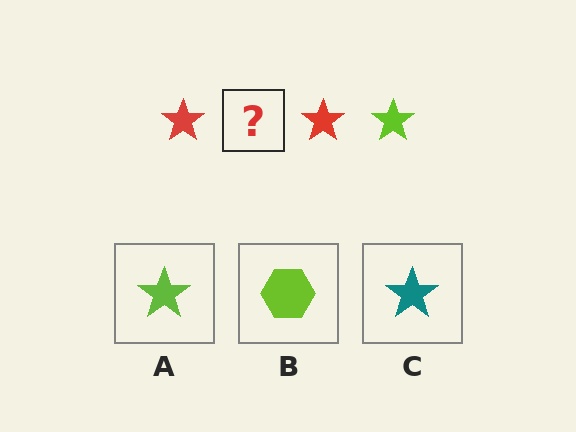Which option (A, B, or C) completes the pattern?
A.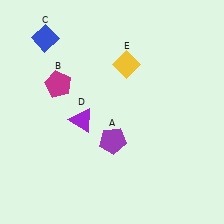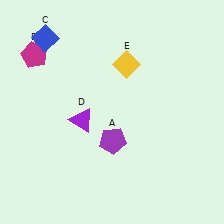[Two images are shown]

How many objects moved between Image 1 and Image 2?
1 object moved between the two images.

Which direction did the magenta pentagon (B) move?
The magenta pentagon (B) moved up.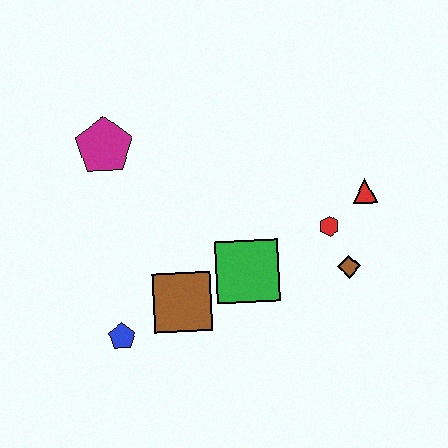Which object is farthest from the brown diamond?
The magenta pentagon is farthest from the brown diamond.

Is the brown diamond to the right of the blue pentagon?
Yes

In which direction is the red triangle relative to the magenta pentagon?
The red triangle is to the right of the magenta pentagon.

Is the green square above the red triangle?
No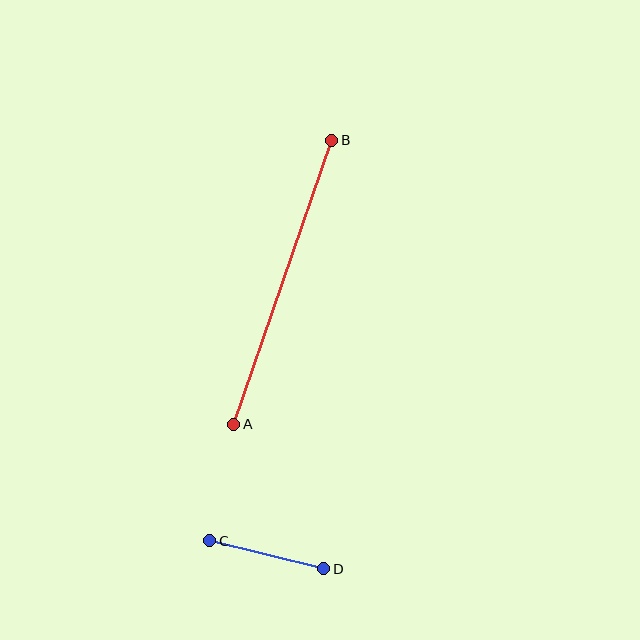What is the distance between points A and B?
The distance is approximately 301 pixels.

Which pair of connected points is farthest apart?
Points A and B are farthest apart.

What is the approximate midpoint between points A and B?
The midpoint is at approximately (283, 282) pixels.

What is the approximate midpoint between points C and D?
The midpoint is at approximately (267, 555) pixels.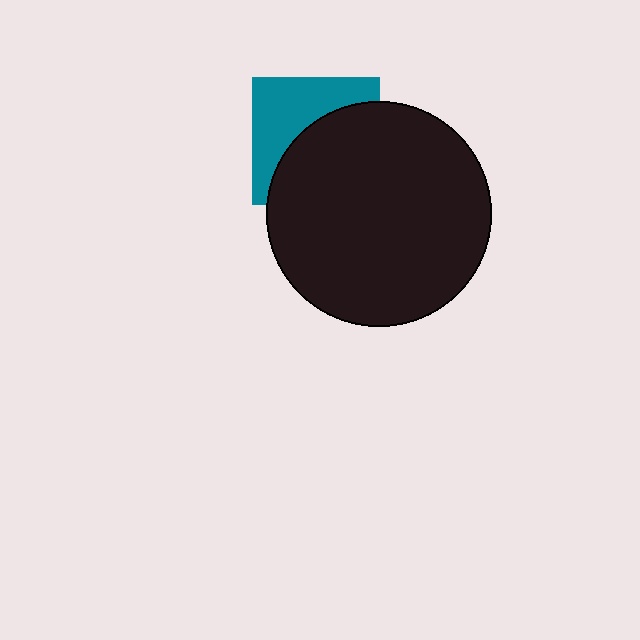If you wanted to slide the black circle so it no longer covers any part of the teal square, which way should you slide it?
Slide it toward the lower-right — that is the most direct way to separate the two shapes.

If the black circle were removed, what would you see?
You would see the complete teal square.